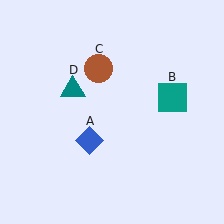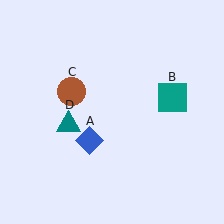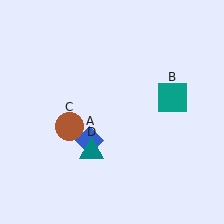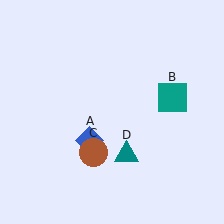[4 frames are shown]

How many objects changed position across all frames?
2 objects changed position: brown circle (object C), teal triangle (object D).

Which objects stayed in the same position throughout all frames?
Blue diamond (object A) and teal square (object B) remained stationary.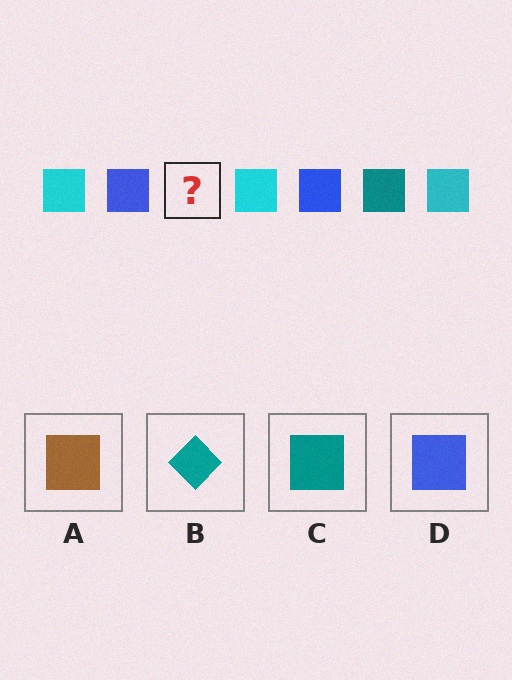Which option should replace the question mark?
Option C.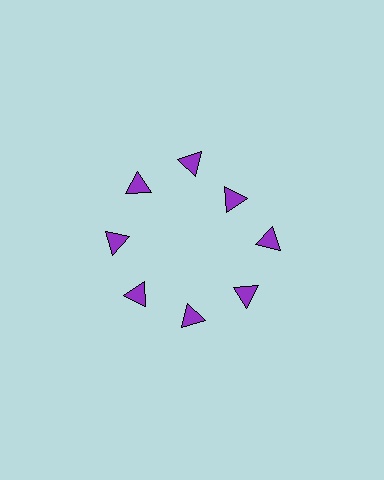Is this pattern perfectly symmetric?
No. The 8 purple triangles are arranged in a ring, but one element near the 2 o'clock position is pulled inward toward the center, breaking the 8-fold rotational symmetry.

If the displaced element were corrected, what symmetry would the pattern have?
It would have 8-fold rotational symmetry — the pattern would map onto itself every 45 degrees.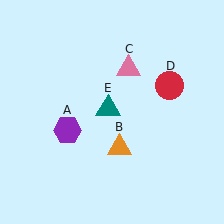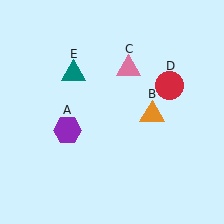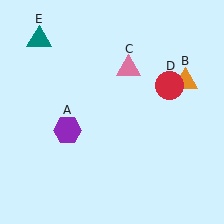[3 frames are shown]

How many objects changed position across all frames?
2 objects changed position: orange triangle (object B), teal triangle (object E).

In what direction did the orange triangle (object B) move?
The orange triangle (object B) moved up and to the right.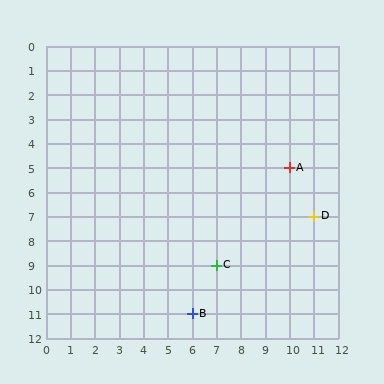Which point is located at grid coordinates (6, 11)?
Point B is at (6, 11).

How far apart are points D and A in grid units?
Points D and A are 1 column and 2 rows apart (about 2.2 grid units diagonally).